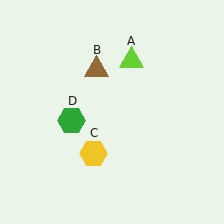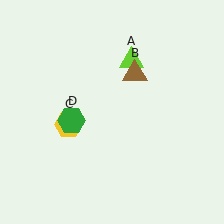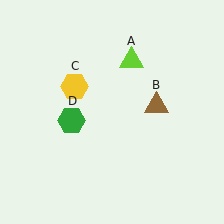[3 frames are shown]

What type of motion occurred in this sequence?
The brown triangle (object B), yellow hexagon (object C) rotated clockwise around the center of the scene.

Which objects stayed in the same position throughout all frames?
Lime triangle (object A) and green hexagon (object D) remained stationary.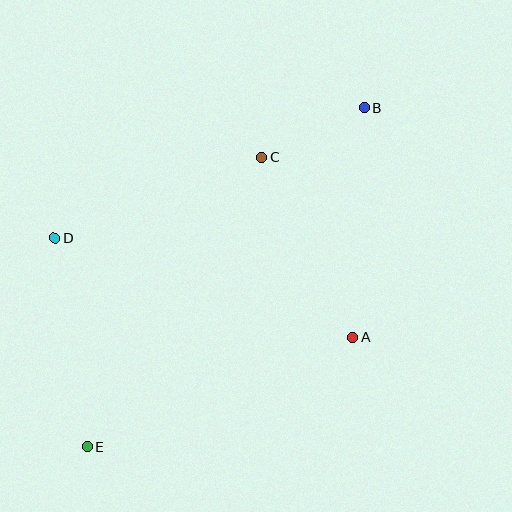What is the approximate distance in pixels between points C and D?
The distance between C and D is approximately 222 pixels.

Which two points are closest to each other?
Points B and C are closest to each other.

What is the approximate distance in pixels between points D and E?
The distance between D and E is approximately 211 pixels.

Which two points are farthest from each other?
Points B and E are farthest from each other.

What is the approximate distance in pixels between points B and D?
The distance between B and D is approximately 336 pixels.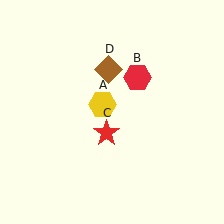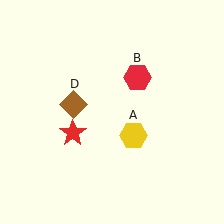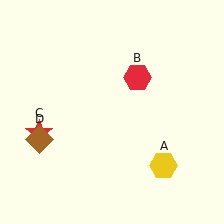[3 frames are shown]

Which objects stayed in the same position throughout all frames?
Red hexagon (object B) remained stationary.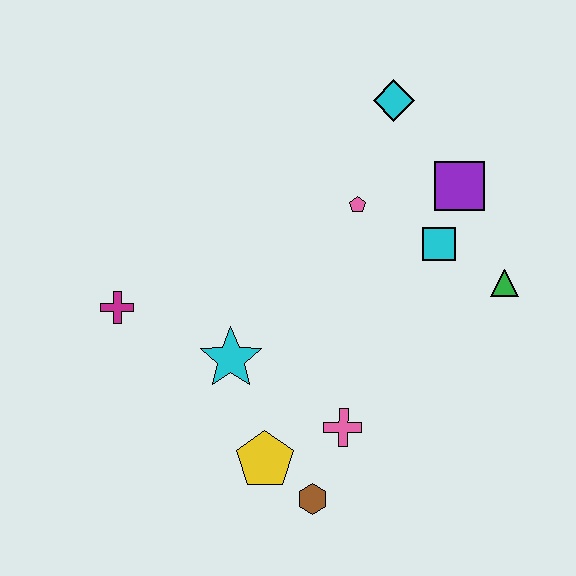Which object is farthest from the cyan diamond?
The brown hexagon is farthest from the cyan diamond.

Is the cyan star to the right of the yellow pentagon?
No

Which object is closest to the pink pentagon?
The cyan square is closest to the pink pentagon.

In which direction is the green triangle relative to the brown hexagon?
The green triangle is above the brown hexagon.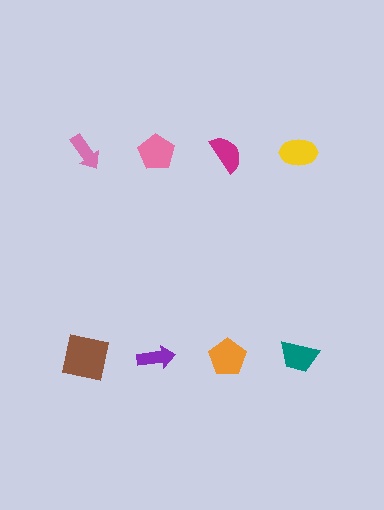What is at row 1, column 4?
A yellow ellipse.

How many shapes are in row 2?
4 shapes.